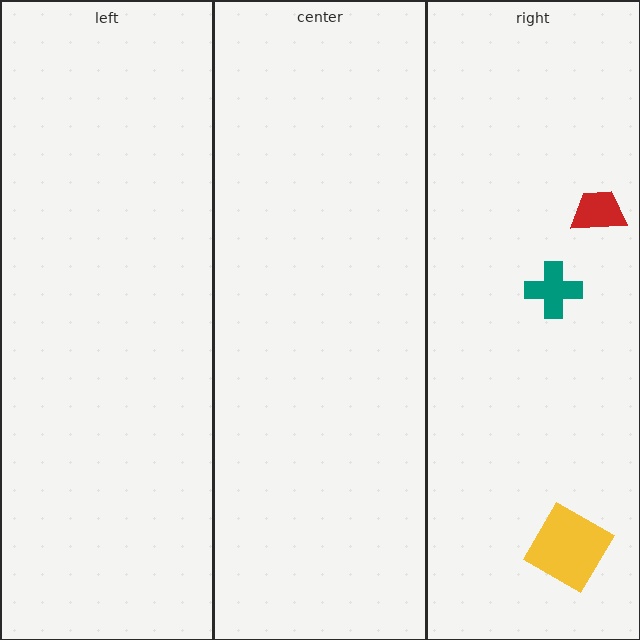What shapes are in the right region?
The red trapezoid, the teal cross, the yellow diamond.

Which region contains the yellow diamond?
The right region.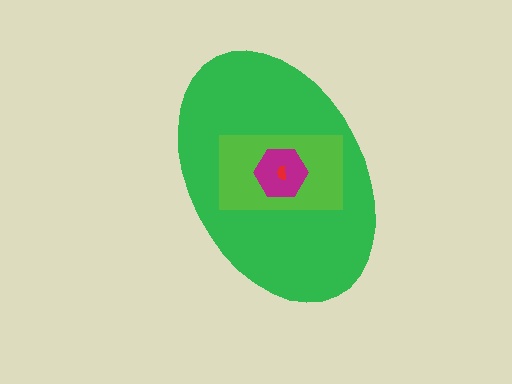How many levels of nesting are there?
4.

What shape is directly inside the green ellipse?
The lime rectangle.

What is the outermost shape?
The green ellipse.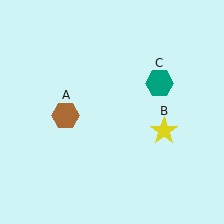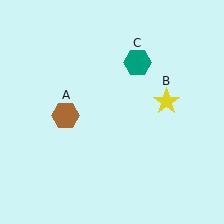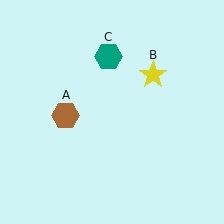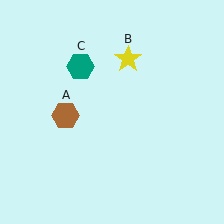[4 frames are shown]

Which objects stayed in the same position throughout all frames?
Brown hexagon (object A) remained stationary.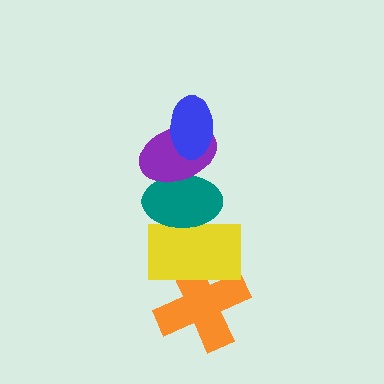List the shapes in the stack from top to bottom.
From top to bottom: the blue ellipse, the purple ellipse, the teal ellipse, the yellow rectangle, the orange cross.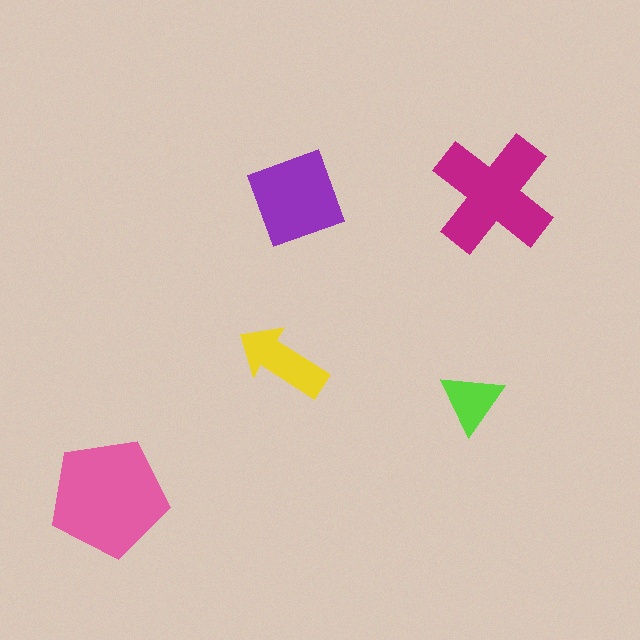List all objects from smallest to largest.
The lime triangle, the yellow arrow, the purple diamond, the magenta cross, the pink pentagon.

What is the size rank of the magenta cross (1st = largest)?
2nd.